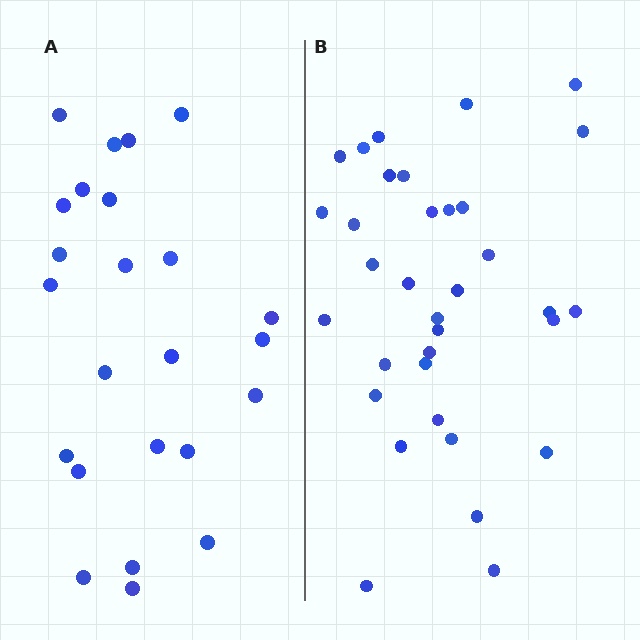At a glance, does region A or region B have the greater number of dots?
Region B (the right region) has more dots.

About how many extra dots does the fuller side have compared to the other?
Region B has roughly 10 or so more dots than region A.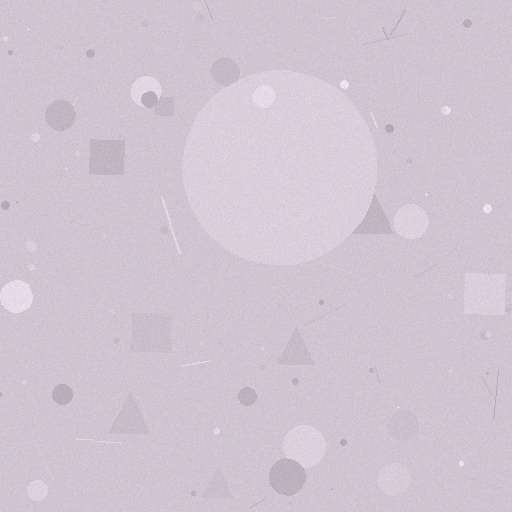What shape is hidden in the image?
A circle is hidden in the image.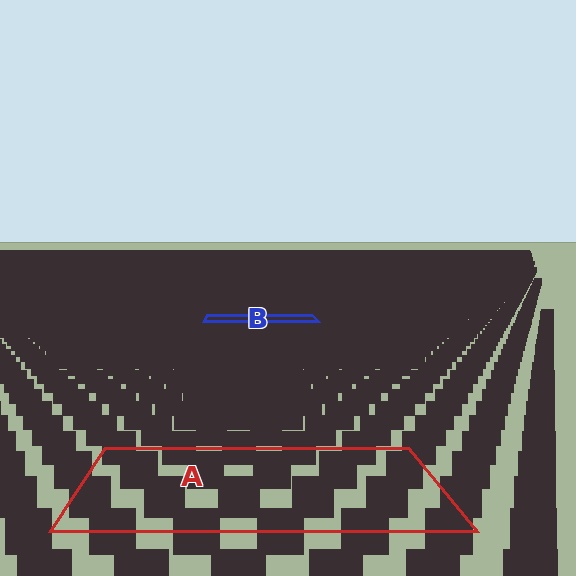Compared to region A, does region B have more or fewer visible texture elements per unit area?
Region B has more texture elements per unit area — they are packed more densely because it is farther away.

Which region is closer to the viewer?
Region A is closer. The texture elements there are larger and more spread out.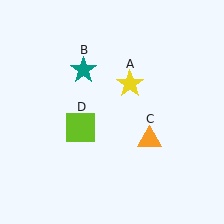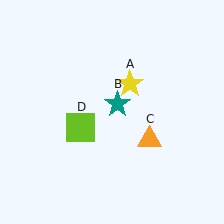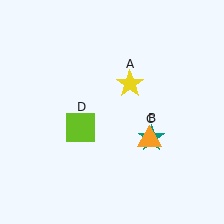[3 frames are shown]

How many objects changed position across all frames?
1 object changed position: teal star (object B).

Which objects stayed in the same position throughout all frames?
Yellow star (object A) and orange triangle (object C) and lime square (object D) remained stationary.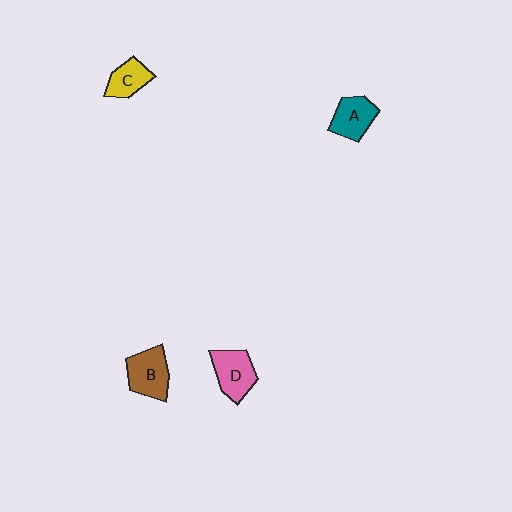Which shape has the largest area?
Shape B (brown).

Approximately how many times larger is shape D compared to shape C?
Approximately 1.4 times.